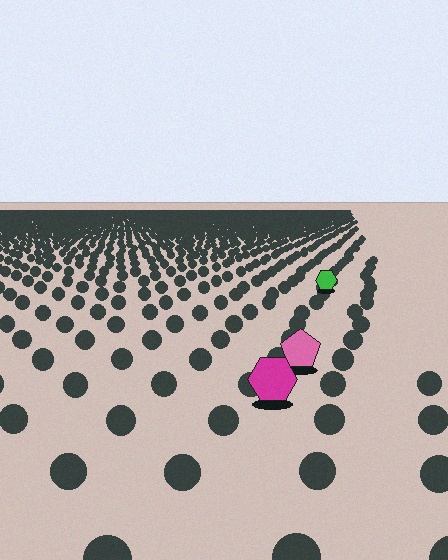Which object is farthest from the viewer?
The green hexagon is farthest from the viewer. It appears smaller and the ground texture around it is denser.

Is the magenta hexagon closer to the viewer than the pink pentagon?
Yes. The magenta hexagon is closer — you can tell from the texture gradient: the ground texture is coarser near it.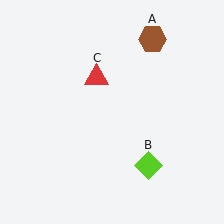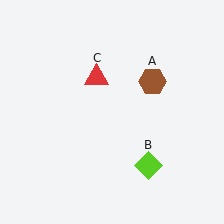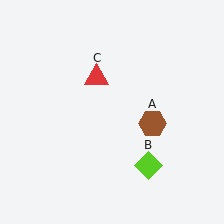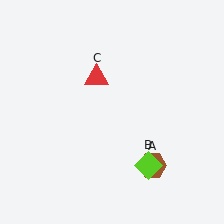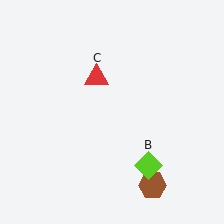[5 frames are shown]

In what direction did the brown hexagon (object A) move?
The brown hexagon (object A) moved down.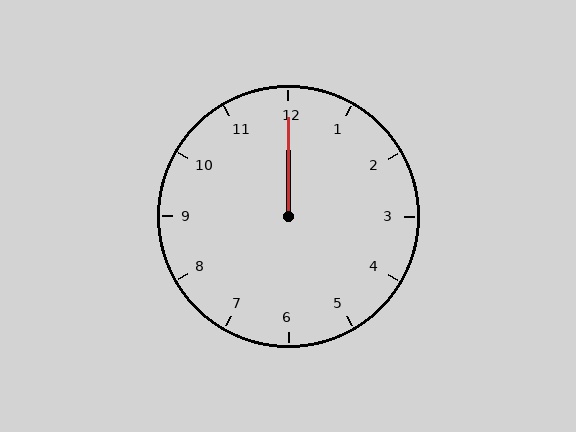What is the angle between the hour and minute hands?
Approximately 0 degrees.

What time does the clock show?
12:00.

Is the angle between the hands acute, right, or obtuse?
It is acute.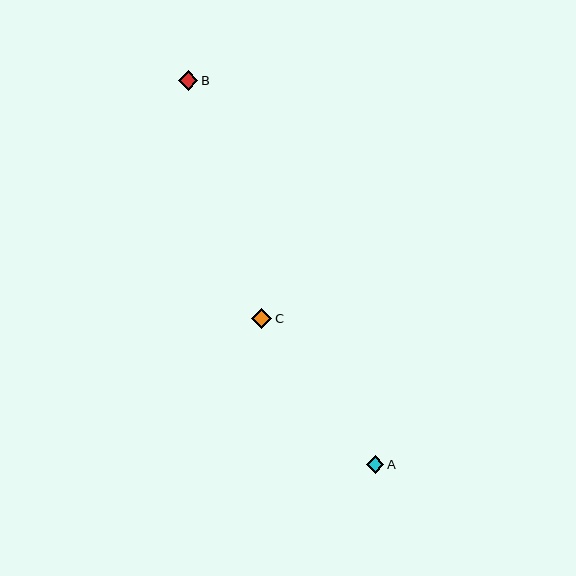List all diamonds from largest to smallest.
From largest to smallest: C, B, A.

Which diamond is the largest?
Diamond C is the largest with a size of approximately 20 pixels.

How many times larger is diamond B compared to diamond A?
Diamond B is approximately 1.1 times the size of diamond A.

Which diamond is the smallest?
Diamond A is the smallest with a size of approximately 18 pixels.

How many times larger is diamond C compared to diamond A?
Diamond C is approximately 1.1 times the size of diamond A.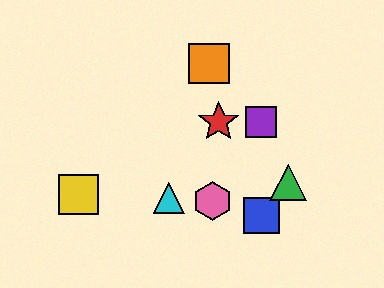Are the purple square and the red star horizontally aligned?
Yes, both are at y≈122.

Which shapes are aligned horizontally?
The red star, the purple square are aligned horizontally.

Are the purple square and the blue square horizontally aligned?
No, the purple square is at y≈122 and the blue square is at y≈216.